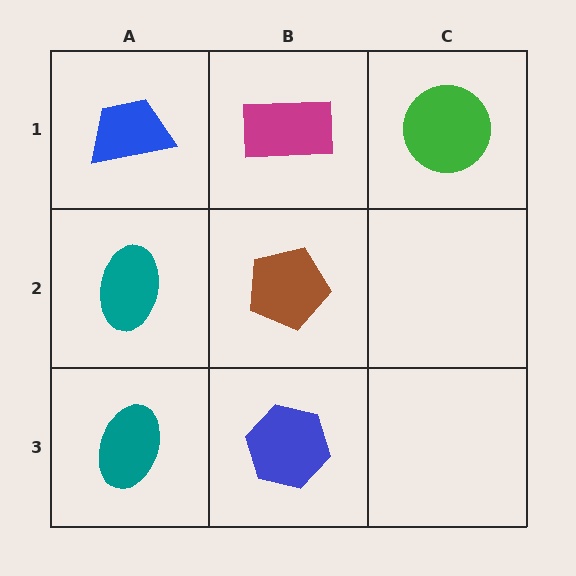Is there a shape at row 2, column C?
No, that cell is empty.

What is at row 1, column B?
A magenta rectangle.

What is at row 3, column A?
A teal ellipse.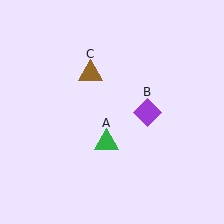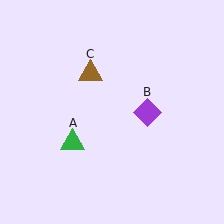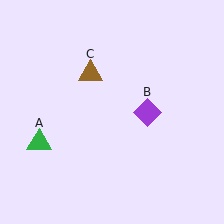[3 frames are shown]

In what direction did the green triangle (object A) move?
The green triangle (object A) moved left.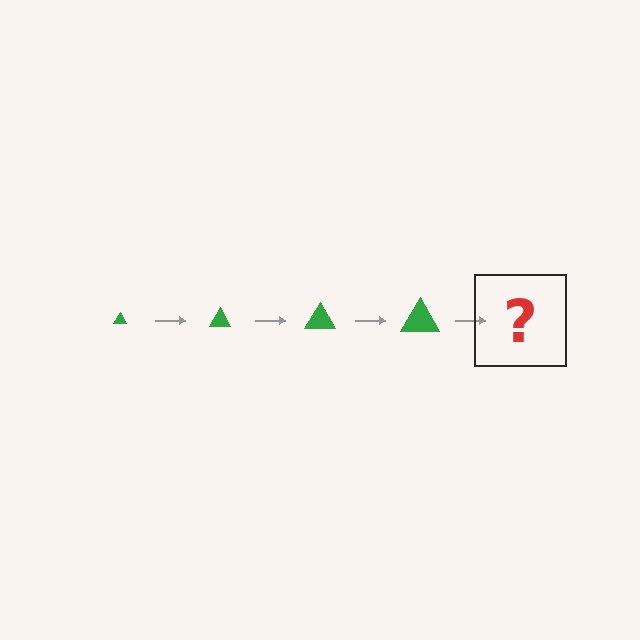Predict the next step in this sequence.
The next step is a green triangle, larger than the previous one.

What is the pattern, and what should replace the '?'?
The pattern is that the triangle gets progressively larger each step. The '?' should be a green triangle, larger than the previous one.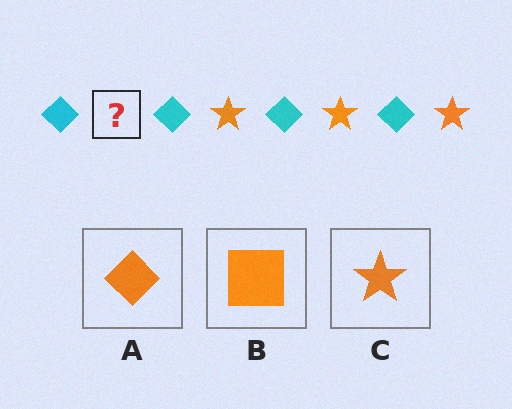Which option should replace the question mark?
Option C.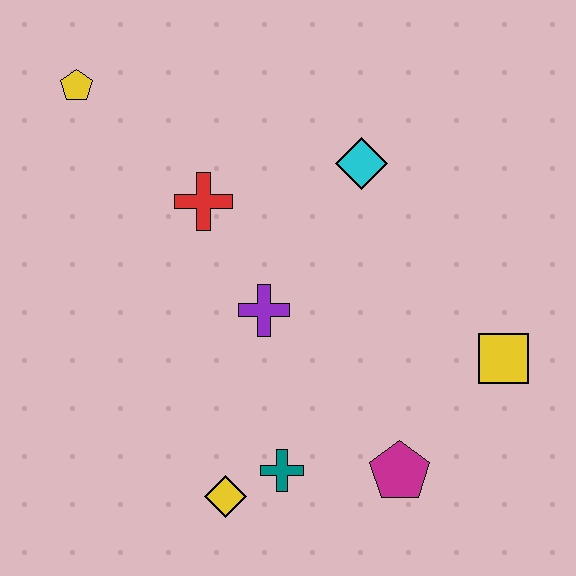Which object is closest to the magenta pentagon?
The teal cross is closest to the magenta pentagon.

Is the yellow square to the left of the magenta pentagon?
No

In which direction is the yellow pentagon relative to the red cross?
The yellow pentagon is to the left of the red cross.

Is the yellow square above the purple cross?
No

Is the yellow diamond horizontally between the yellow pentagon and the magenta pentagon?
Yes